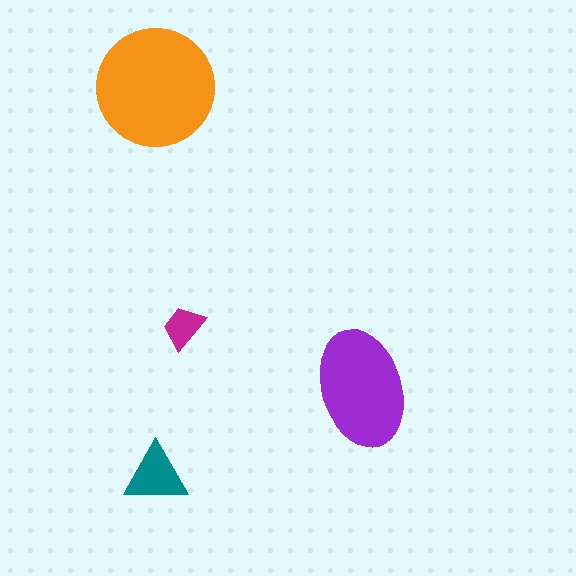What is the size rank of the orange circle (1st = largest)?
1st.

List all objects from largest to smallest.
The orange circle, the purple ellipse, the teal triangle, the magenta trapezoid.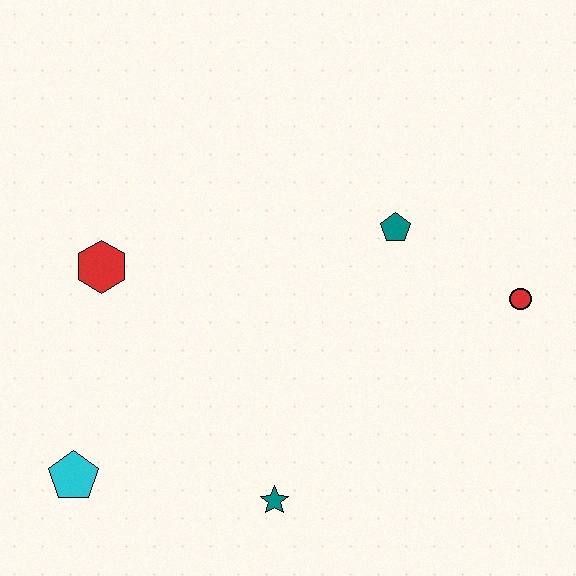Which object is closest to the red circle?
The teal pentagon is closest to the red circle.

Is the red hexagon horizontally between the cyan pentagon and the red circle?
Yes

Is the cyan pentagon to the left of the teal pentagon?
Yes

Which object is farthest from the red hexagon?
The red circle is farthest from the red hexagon.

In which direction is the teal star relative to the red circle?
The teal star is to the left of the red circle.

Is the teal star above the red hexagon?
No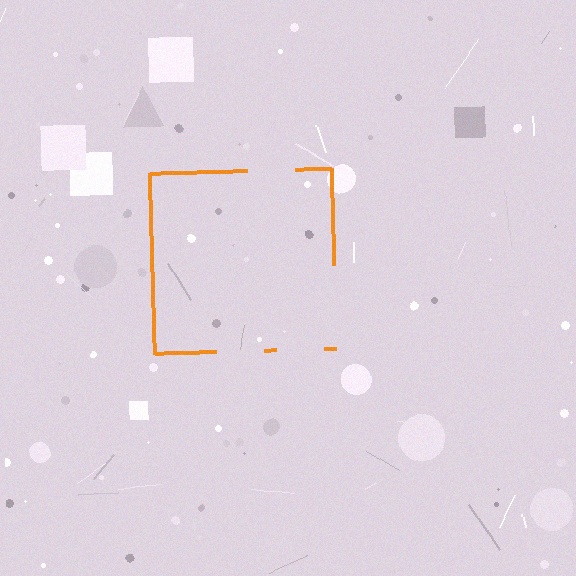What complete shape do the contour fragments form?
The contour fragments form a square.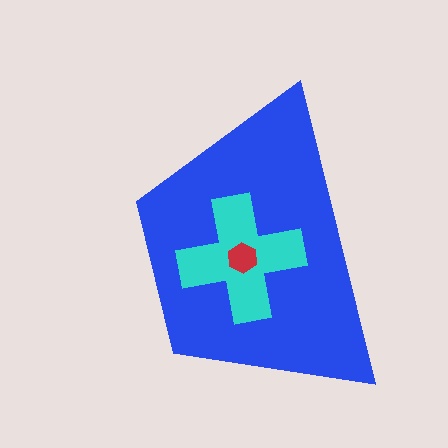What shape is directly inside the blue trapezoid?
The cyan cross.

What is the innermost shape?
The red hexagon.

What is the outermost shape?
The blue trapezoid.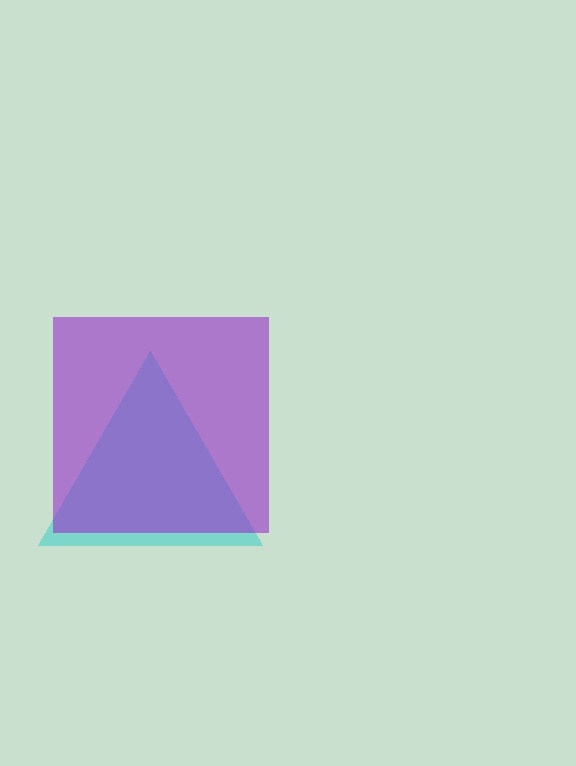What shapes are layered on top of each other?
The layered shapes are: a cyan triangle, a purple square.